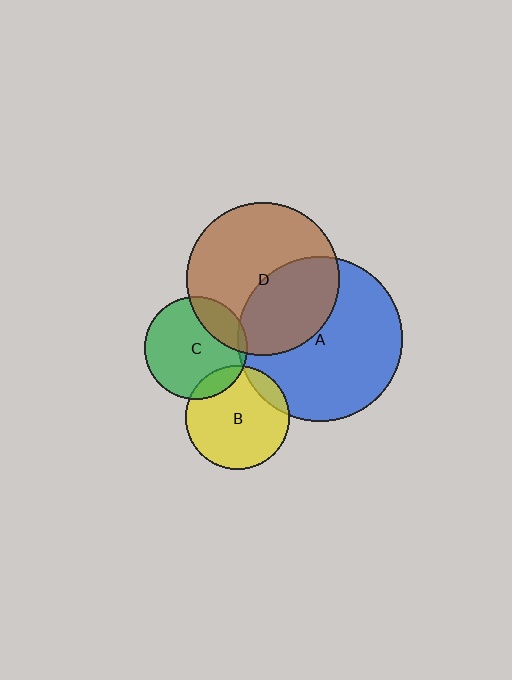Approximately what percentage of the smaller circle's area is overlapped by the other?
Approximately 10%.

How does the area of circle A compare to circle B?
Approximately 2.5 times.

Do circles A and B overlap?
Yes.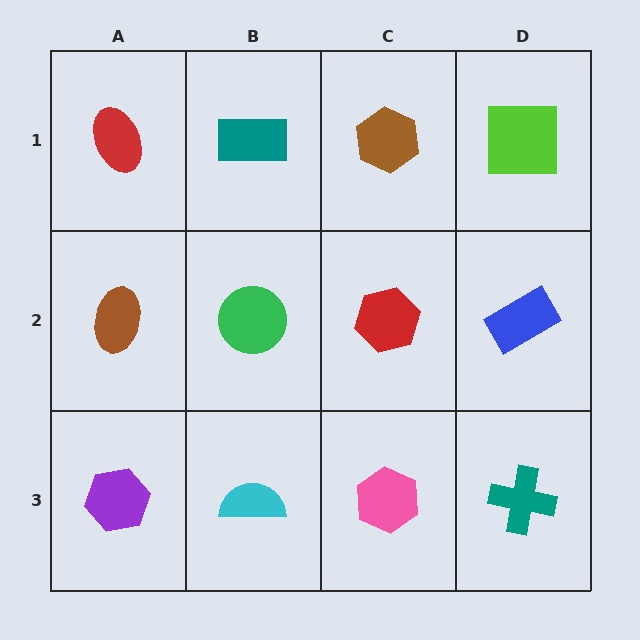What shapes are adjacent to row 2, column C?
A brown hexagon (row 1, column C), a pink hexagon (row 3, column C), a green circle (row 2, column B), a blue rectangle (row 2, column D).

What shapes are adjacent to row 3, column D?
A blue rectangle (row 2, column D), a pink hexagon (row 3, column C).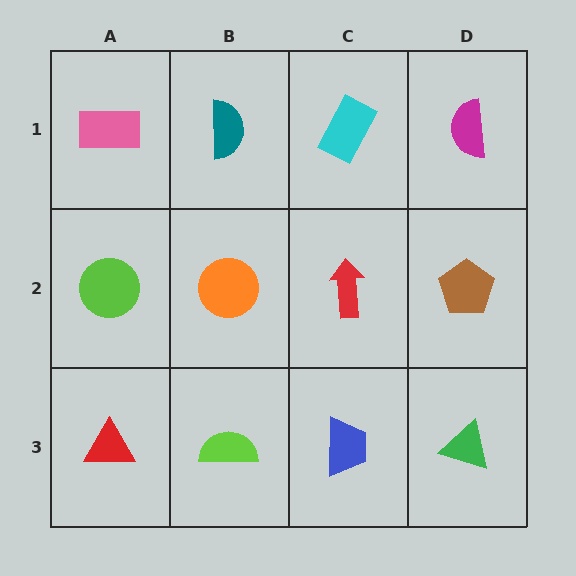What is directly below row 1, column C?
A red arrow.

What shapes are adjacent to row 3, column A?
A lime circle (row 2, column A), a lime semicircle (row 3, column B).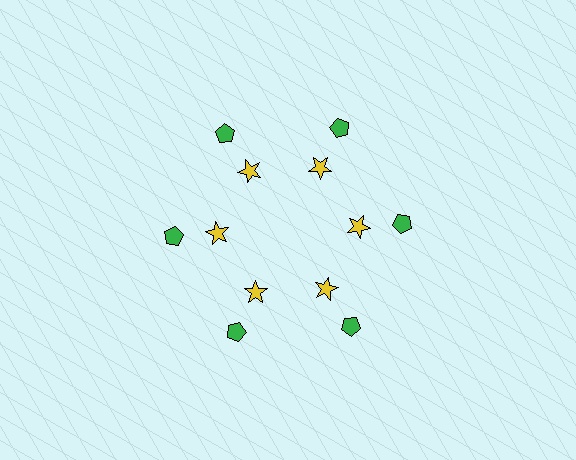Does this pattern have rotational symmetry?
Yes, this pattern has 6-fold rotational symmetry. It looks the same after rotating 60 degrees around the center.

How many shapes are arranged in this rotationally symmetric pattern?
There are 12 shapes, arranged in 6 groups of 2.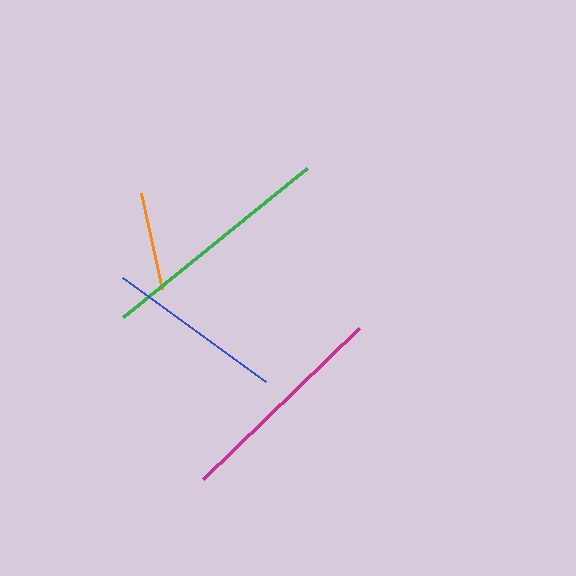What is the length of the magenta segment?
The magenta segment is approximately 217 pixels long.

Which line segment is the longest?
The green line is the longest at approximately 237 pixels.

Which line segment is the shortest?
The orange line is the shortest at approximately 98 pixels.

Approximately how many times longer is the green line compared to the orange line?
The green line is approximately 2.4 times the length of the orange line.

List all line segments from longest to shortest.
From longest to shortest: green, magenta, blue, orange.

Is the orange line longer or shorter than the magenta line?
The magenta line is longer than the orange line.